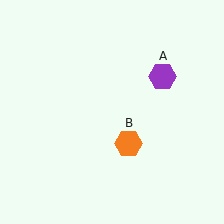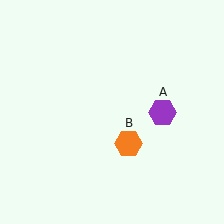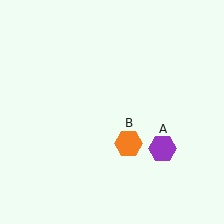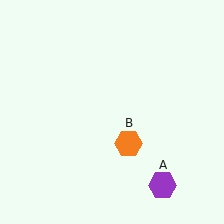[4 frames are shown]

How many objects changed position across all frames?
1 object changed position: purple hexagon (object A).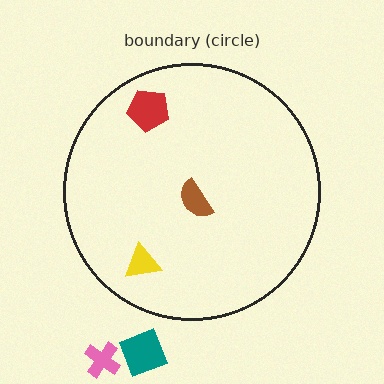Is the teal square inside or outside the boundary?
Outside.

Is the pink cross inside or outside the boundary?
Outside.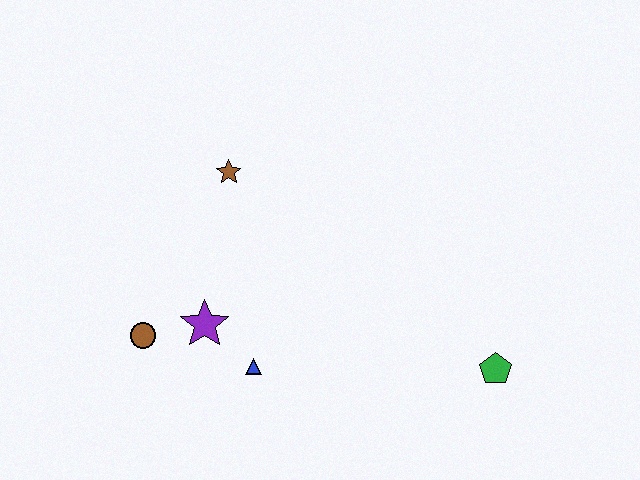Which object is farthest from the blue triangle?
The green pentagon is farthest from the blue triangle.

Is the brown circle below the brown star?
Yes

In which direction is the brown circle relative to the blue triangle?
The brown circle is to the left of the blue triangle.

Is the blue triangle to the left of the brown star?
No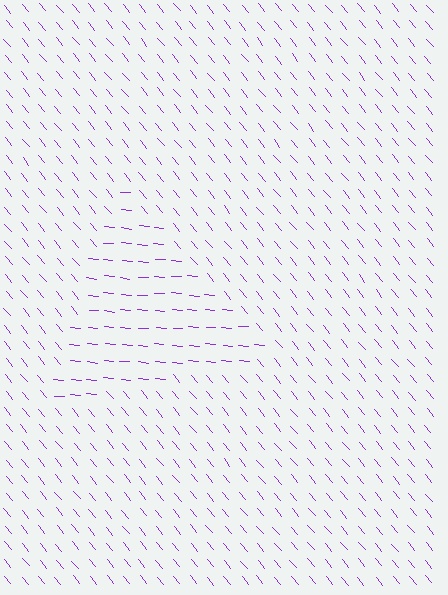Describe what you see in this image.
The image is filled with small purple line segments. A triangle region in the image has lines oriented differently from the surrounding lines, creating a visible texture boundary.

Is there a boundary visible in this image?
Yes, there is a texture boundary formed by a change in line orientation.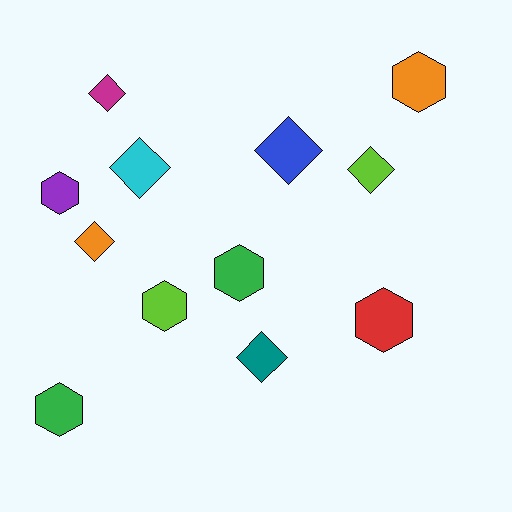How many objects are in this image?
There are 12 objects.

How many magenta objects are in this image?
There is 1 magenta object.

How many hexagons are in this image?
There are 6 hexagons.